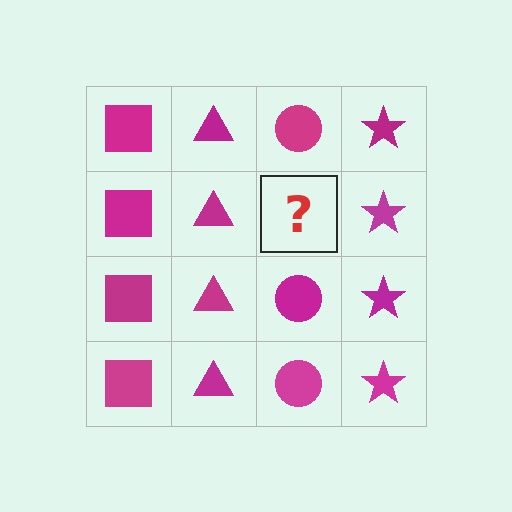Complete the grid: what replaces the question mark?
The question mark should be replaced with a magenta circle.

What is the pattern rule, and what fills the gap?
The rule is that each column has a consistent shape. The gap should be filled with a magenta circle.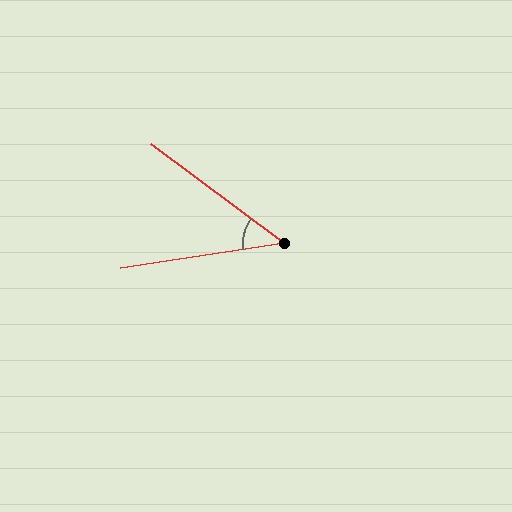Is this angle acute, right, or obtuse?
It is acute.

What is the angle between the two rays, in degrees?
Approximately 45 degrees.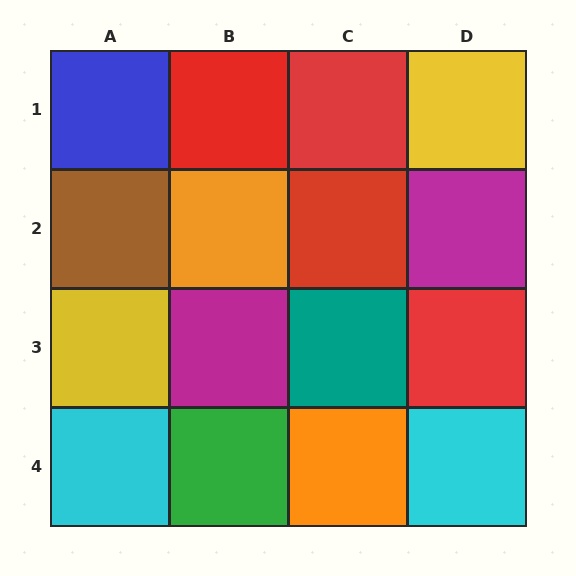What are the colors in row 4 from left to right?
Cyan, green, orange, cyan.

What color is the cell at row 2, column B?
Orange.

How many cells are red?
4 cells are red.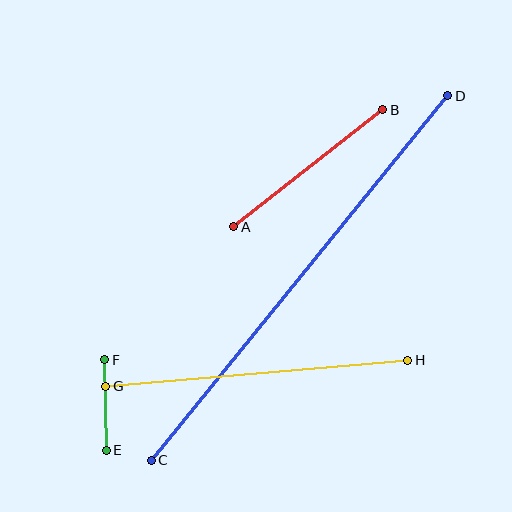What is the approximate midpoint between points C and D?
The midpoint is at approximately (299, 278) pixels.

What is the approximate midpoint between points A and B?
The midpoint is at approximately (308, 168) pixels.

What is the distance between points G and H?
The distance is approximately 303 pixels.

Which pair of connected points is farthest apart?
Points C and D are farthest apart.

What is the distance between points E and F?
The distance is approximately 91 pixels.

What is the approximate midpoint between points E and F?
The midpoint is at approximately (105, 405) pixels.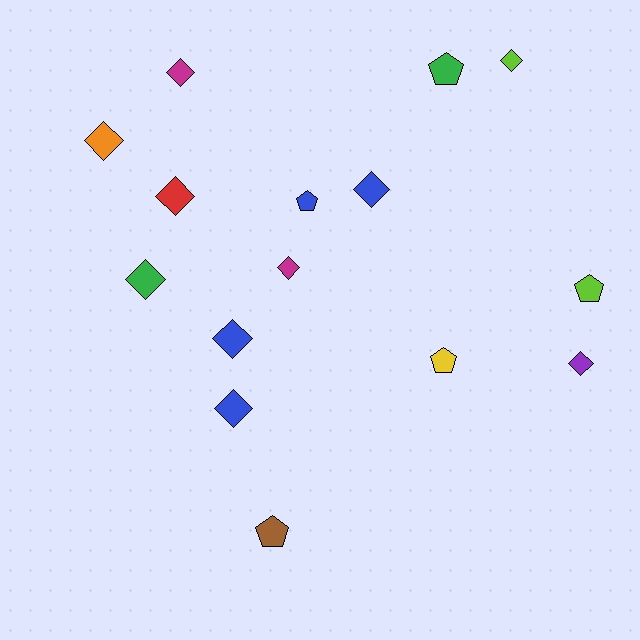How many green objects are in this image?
There are 2 green objects.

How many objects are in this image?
There are 15 objects.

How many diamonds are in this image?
There are 10 diamonds.